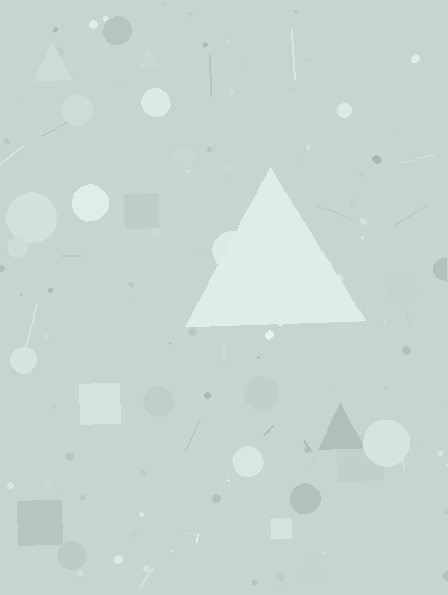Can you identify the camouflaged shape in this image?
The camouflaged shape is a triangle.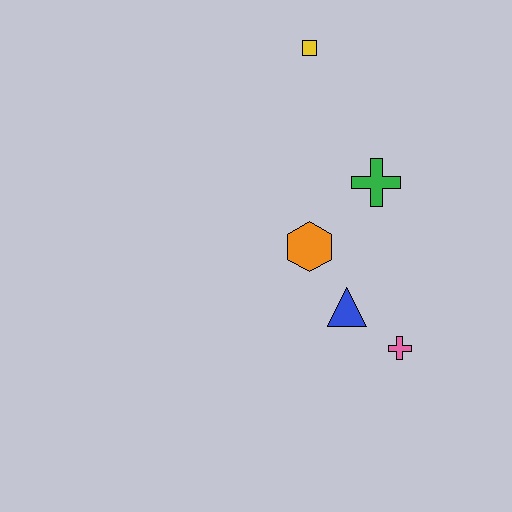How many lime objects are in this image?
There are no lime objects.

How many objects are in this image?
There are 5 objects.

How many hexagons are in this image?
There is 1 hexagon.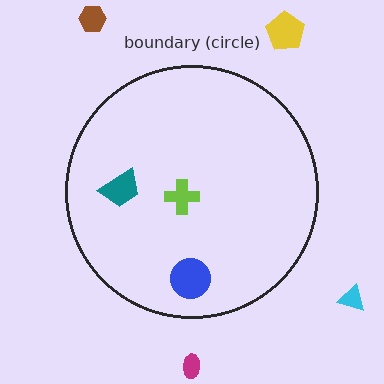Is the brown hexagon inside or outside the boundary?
Outside.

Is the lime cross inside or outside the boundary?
Inside.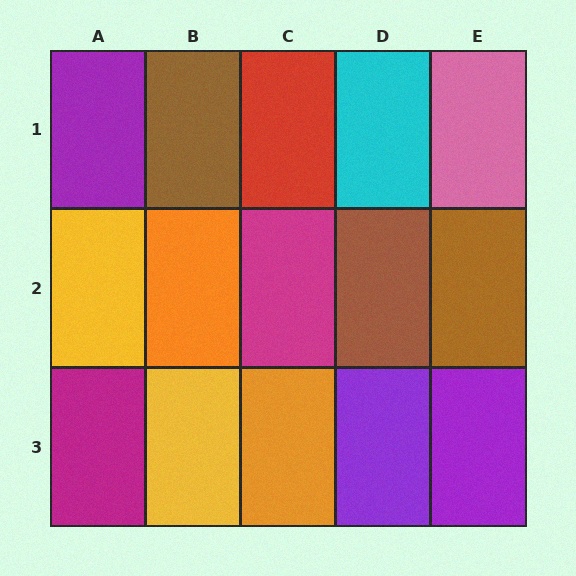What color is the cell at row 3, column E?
Purple.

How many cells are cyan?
1 cell is cyan.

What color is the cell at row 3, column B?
Yellow.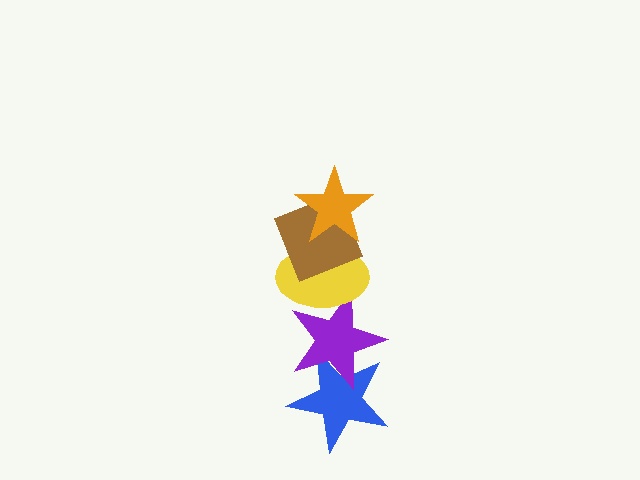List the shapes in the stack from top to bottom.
From top to bottom: the orange star, the brown diamond, the yellow ellipse, the purple star, the blue star.